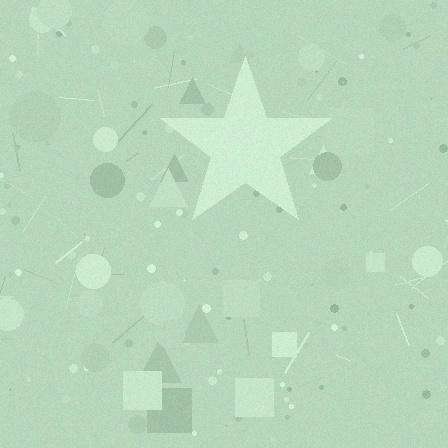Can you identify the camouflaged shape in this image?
The camouflaged shape is a star.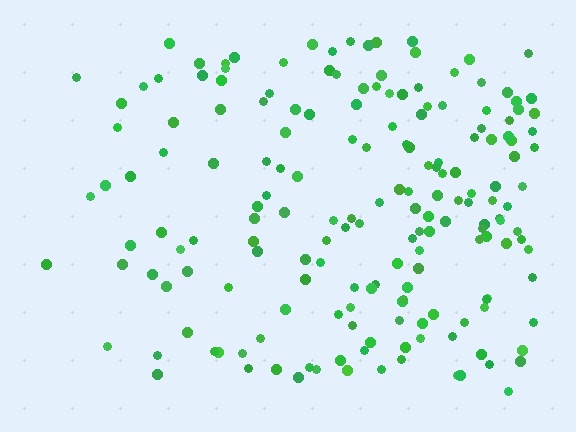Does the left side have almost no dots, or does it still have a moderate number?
Still a moderate number, just noticeably fewer than the right.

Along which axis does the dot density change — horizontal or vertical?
Horizontal.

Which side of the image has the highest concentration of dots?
The right.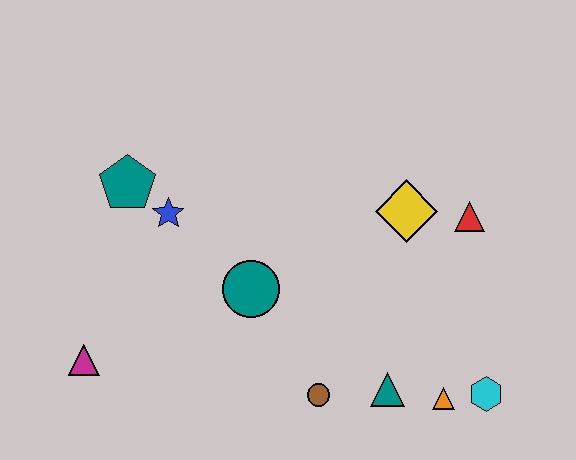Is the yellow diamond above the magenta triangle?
Yes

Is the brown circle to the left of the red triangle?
Yes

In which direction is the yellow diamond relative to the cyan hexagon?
The yellow diamond is above the cyan hexagon.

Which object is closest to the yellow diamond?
The red triangle is closest to the yellow diamond.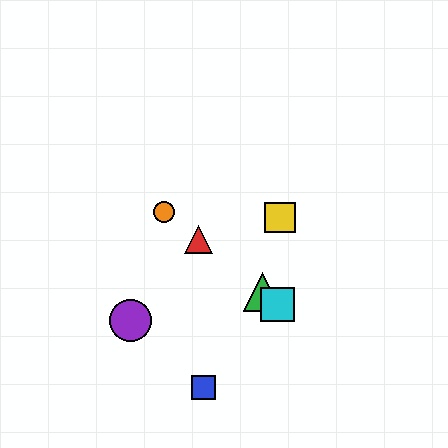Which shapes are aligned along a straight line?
The red triangle, the green triangle, the orange circle, the cyan square are aligned along a straight line.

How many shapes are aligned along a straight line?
4 shapes (the red triangle, the green triangle, the orange circle, the cyan square) are aligned along a straight line.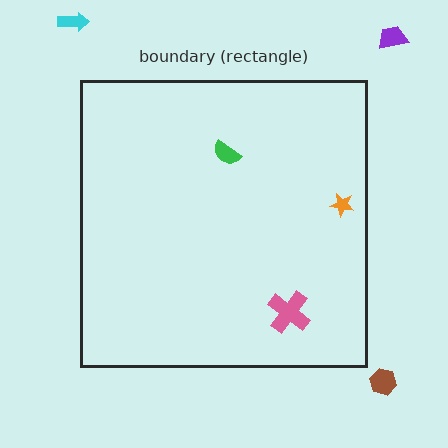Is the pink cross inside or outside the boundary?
Inside.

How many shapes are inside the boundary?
3 inside, 3 outside.